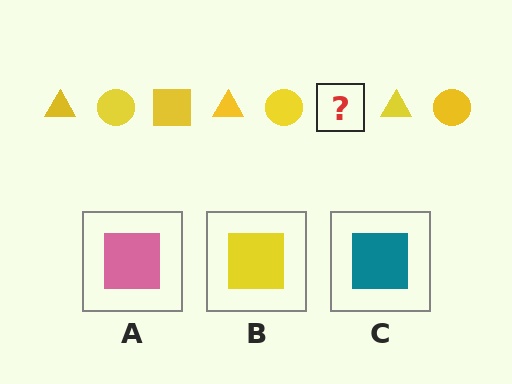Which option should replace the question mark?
Option B.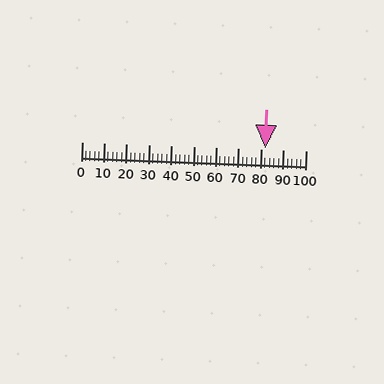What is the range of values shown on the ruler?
The ruler shows values from 0 to 100.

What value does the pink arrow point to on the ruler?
The pink arrow points to approximately 82.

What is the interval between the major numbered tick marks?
The major tick marks are spaced 10 units apart.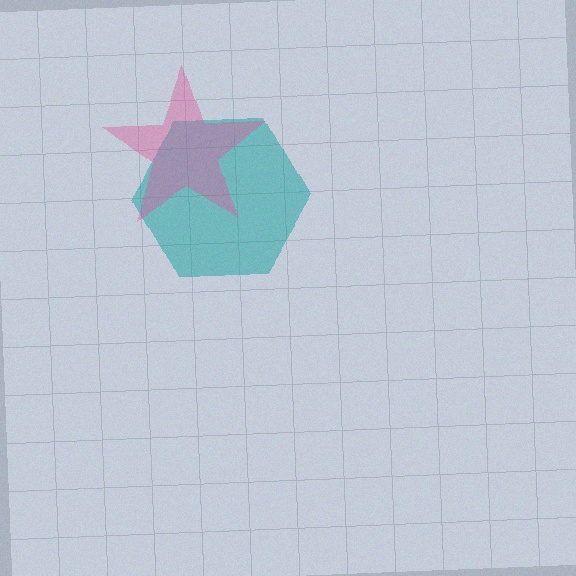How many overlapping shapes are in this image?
There are 2 overlapping shapes in the image.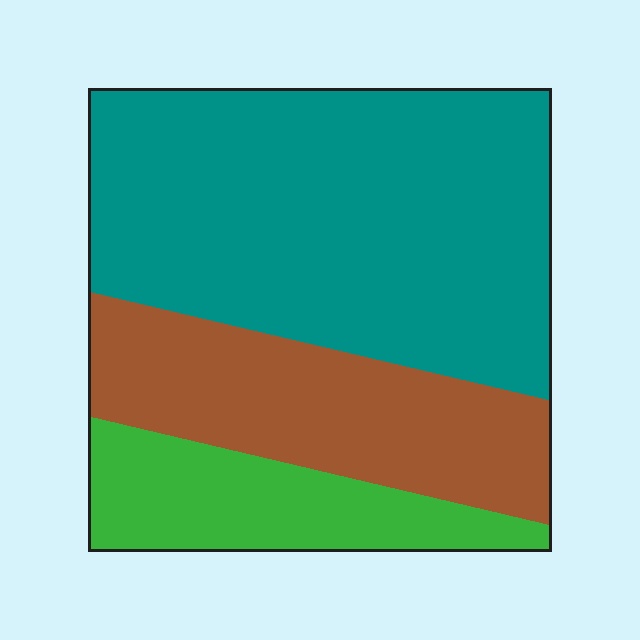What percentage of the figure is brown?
Brown takes up between a quarter and a half of the figure.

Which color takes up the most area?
Teal, at roughly 55%.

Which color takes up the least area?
Green, at roughly 15%.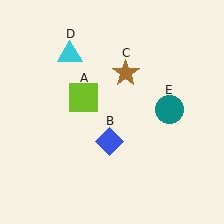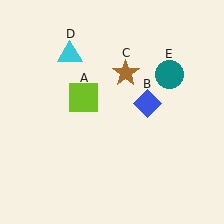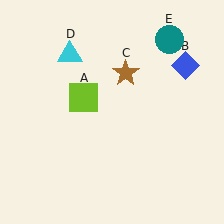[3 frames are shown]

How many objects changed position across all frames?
2 objects changed position: blue diamond (object B), teal circle (object E).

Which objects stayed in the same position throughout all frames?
Lime square (object A) and brown star (object C) and cyan triangle (object D) remained stationary.